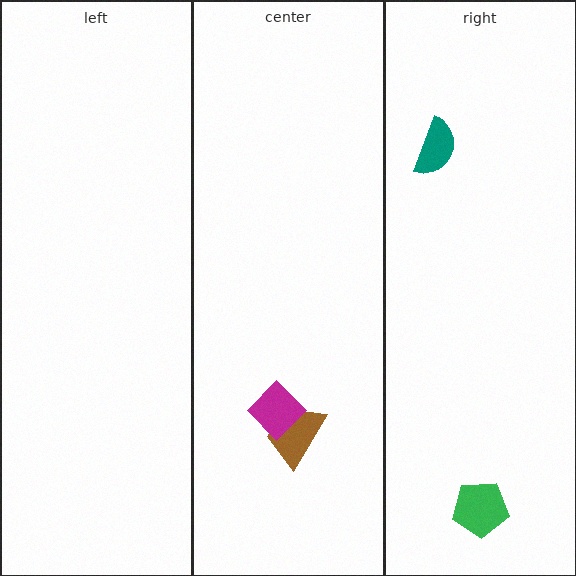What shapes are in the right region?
The teal semicircle, the green pentagon.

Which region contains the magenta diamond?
The center region.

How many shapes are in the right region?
2.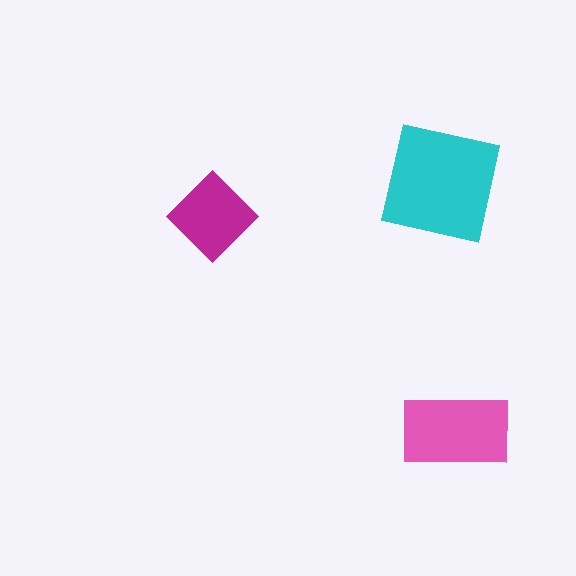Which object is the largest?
The cyan square.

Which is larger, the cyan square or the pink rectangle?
The cyan square.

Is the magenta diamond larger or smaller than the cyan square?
Smaller.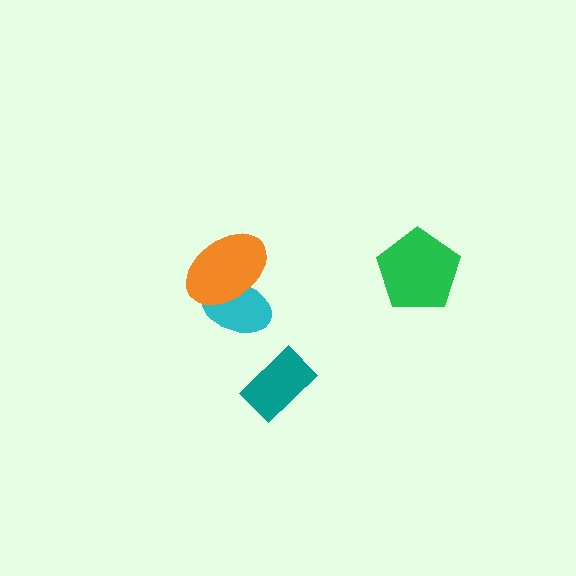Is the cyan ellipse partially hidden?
Yes, it is partially covered by another shape.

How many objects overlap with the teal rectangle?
0 objects overlap with the teal rectangle.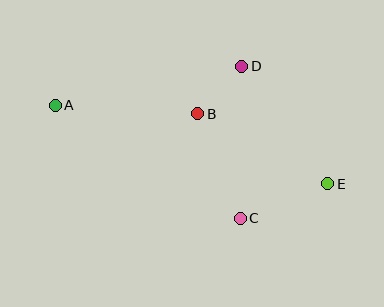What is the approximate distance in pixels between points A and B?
The distance between A and B is approximately 143 pixels.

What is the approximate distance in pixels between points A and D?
The distance between A and D is approximately 190 pixels.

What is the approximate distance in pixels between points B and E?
The distance between B and E is approximately 148 pixels.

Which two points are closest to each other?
Points B and D are closest to each other.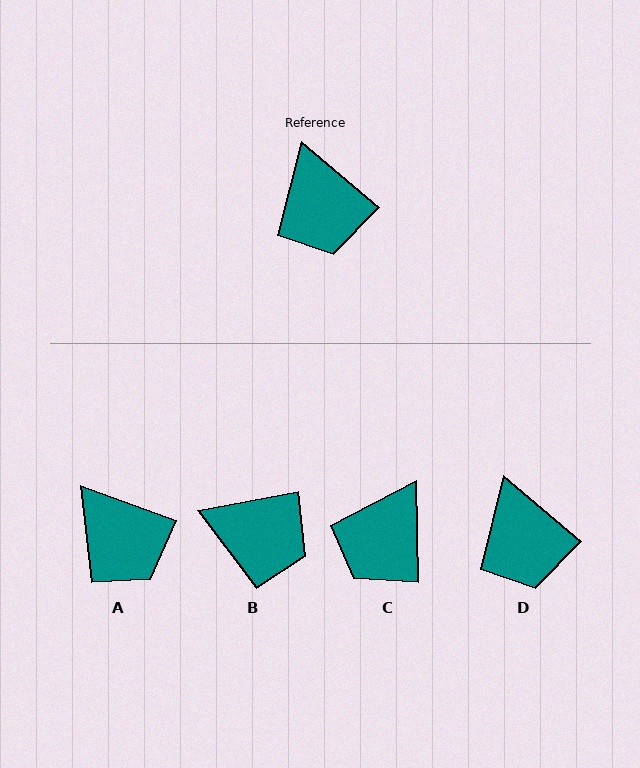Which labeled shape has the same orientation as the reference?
D.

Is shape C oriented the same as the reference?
No, it is off by about 48 degrees.